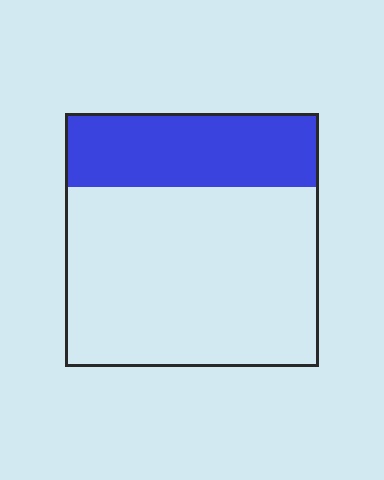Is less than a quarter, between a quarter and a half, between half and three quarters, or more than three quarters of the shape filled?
Between a quarter and a half.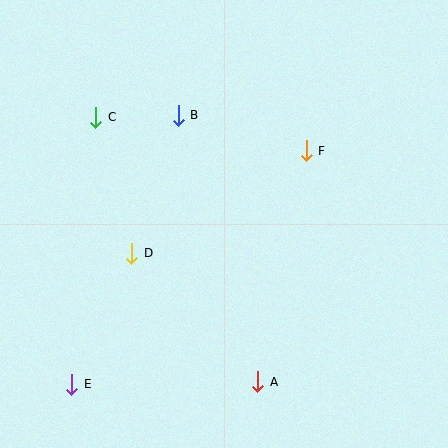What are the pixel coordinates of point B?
Point B is at (178, 115).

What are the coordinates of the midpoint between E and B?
The midpoint between E and B is at (125, 250).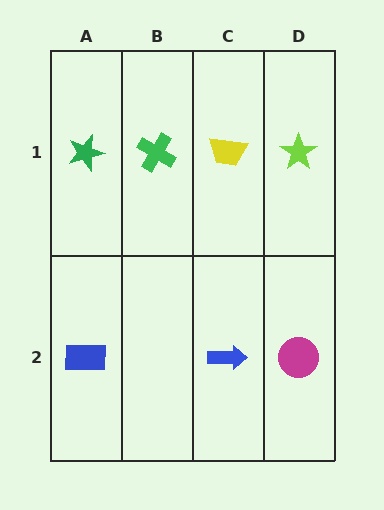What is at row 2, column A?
A blue rectangle.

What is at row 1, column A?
A green star.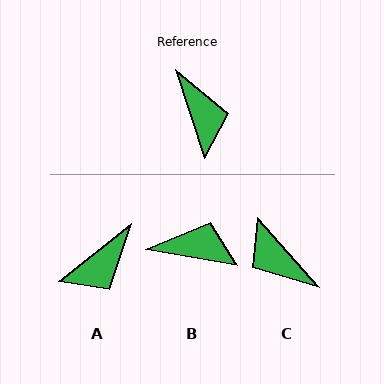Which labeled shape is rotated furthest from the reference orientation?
C, about 157 degrees away.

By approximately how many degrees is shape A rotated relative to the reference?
Approximately 69 degrees clockwise.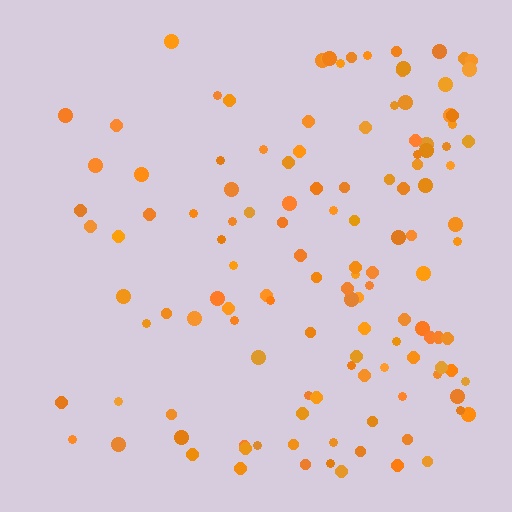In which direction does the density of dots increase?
From left to right, with the right side densest.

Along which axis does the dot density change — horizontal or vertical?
Horizontal.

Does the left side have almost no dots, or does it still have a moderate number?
Still a moderate number, just noticeably fewer than the right.